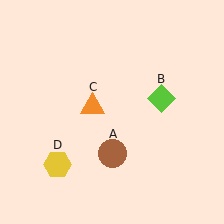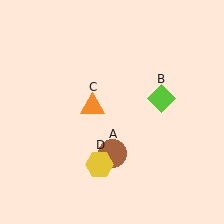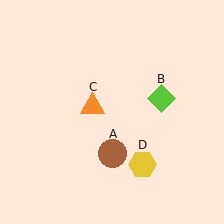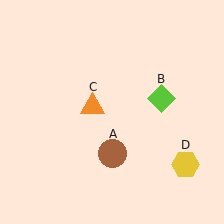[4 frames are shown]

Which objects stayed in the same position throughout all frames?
Brown circle (object A) and lime diamond (object B) and orange triangle (object C) remained stationary.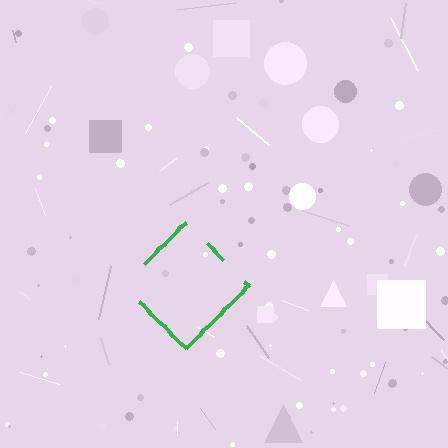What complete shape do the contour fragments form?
The contour fragments form a diamond.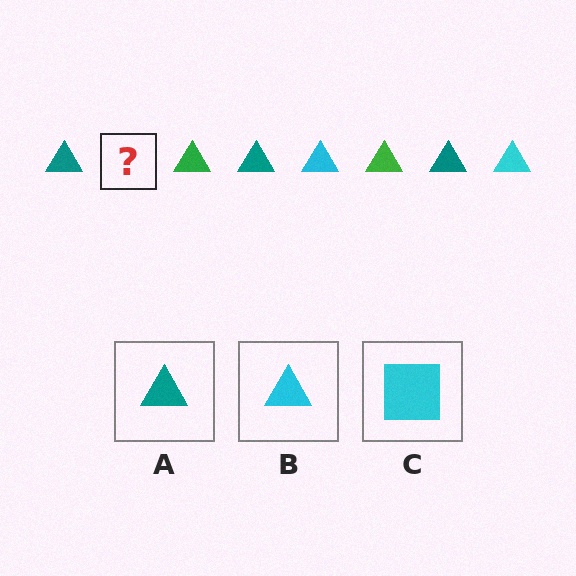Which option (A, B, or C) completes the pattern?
B.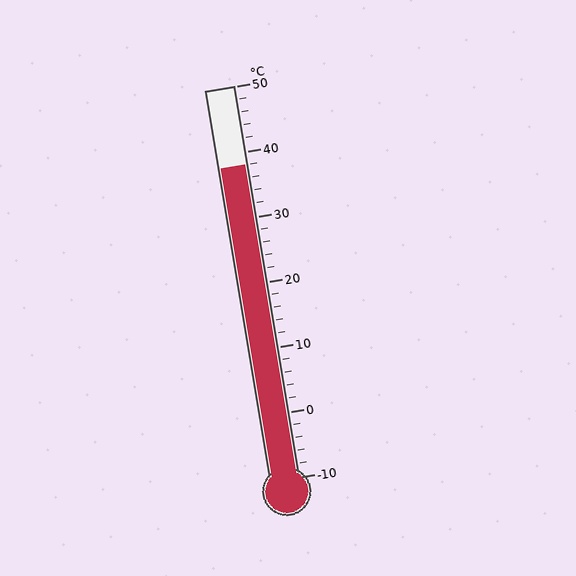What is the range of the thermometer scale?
The thermometer scale ranges from -10°C to 50°C.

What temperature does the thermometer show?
The thermometer shows approximately 38°C.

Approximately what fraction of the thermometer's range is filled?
The thermometer is filled to approximately 80% of its range.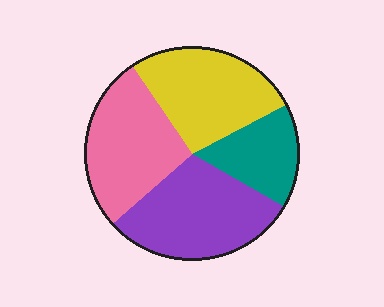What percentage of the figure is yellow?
Yellow covers about 25% of the figure.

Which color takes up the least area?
Teal, at roughly 15%.